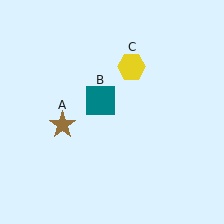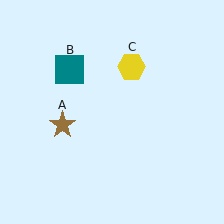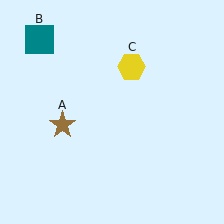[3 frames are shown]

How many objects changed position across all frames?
1 object changed position: teal square (object B).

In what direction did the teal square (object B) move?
The teal square (object B) moved up and to the left.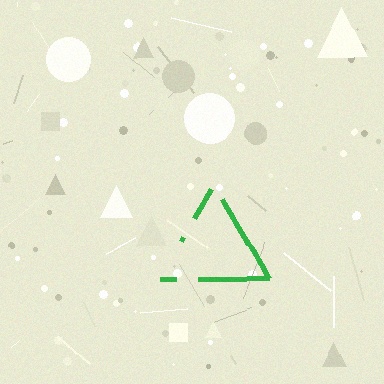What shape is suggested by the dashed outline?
The dashed outline suggests a triangle.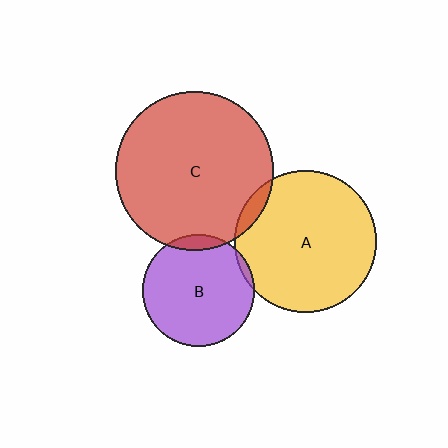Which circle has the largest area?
Circle C (red).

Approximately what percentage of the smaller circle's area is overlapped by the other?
Approximately 5%.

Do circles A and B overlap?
Yes.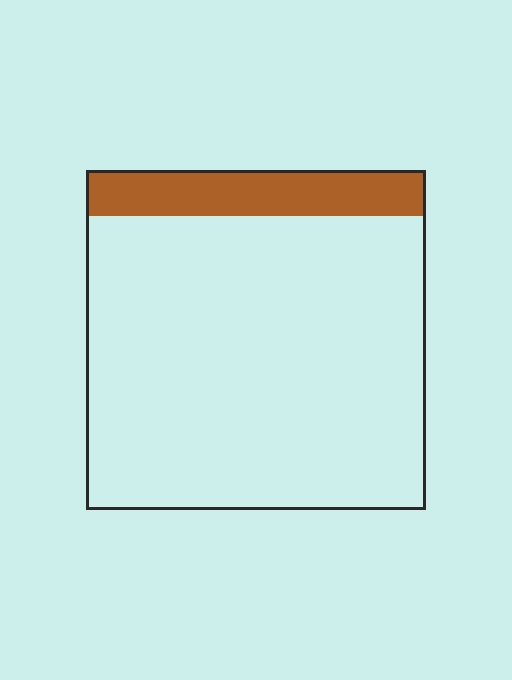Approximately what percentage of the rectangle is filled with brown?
Approximately 15%.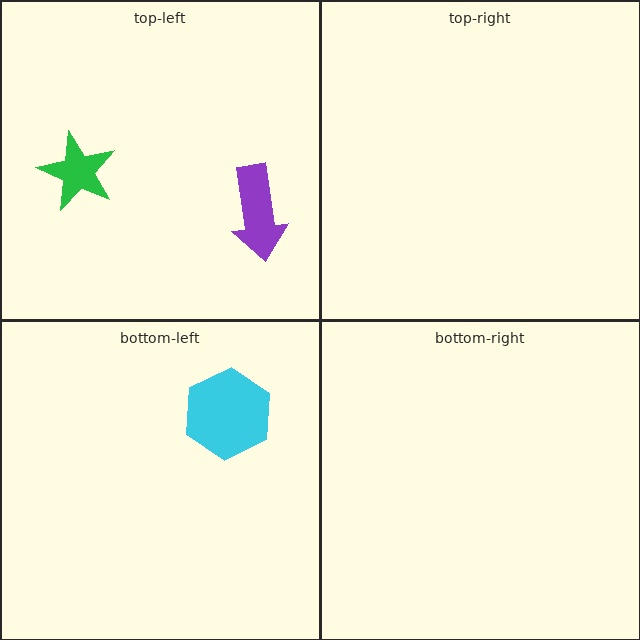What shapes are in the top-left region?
The purple arrow, the green star.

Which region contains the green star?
The top-left region.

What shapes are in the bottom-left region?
The cyan hexagon.